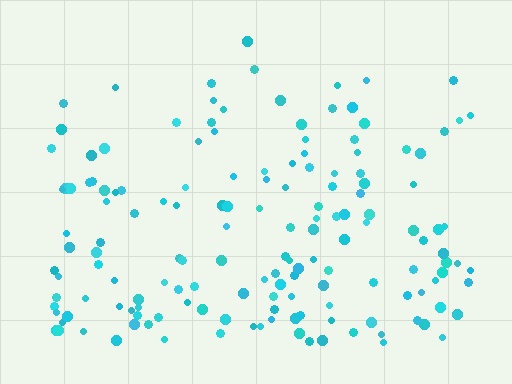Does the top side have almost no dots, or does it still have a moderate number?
Still a moderate number, just noticeably fewer than the bottom.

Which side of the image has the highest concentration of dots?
The bottom.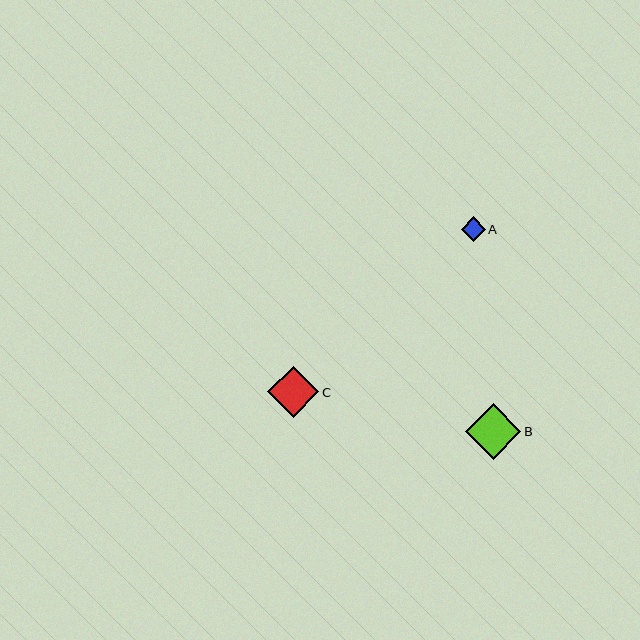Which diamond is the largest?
Diamond B is the largest with a size of approximately 55 pixels.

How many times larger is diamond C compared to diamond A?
Diamond C is approximately 2.1 times the size of diamond A.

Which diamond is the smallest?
Diamond A is the smallest with a size of approximately 24 pixels.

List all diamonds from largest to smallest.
From largest to smallest: B, C, A.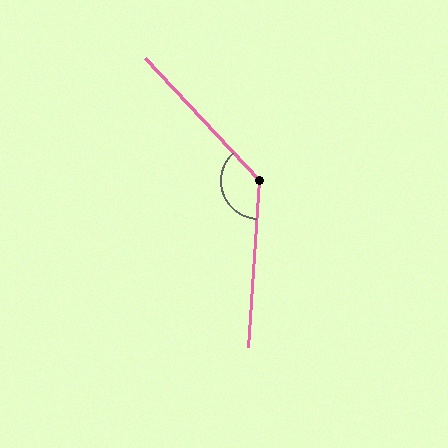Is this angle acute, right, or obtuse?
It is obtuse.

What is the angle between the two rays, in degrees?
Approximately 133 degrees.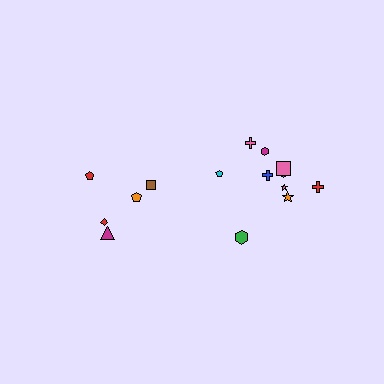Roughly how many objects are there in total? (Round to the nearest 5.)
Roughly 15 objects in total.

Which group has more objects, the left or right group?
The right group.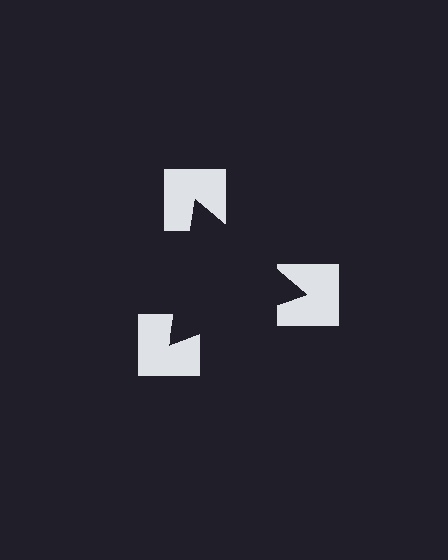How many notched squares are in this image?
There are 3 — one at each vertex of the illusory triangle.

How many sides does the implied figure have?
3 sides.